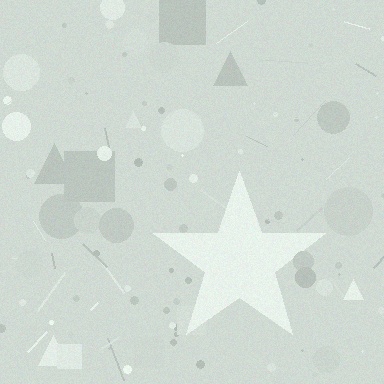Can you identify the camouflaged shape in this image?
The camouflaged shape is a star.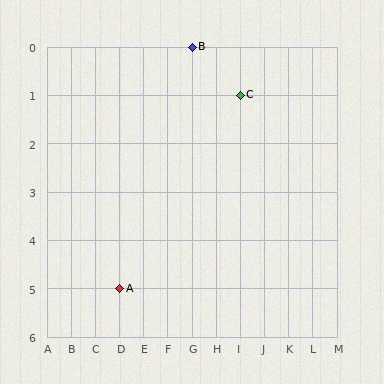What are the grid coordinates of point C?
Point C is at grid coordinates (I, 1).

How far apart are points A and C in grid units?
Points A and C are 5 columns and 4 rows apart (about 6.4 grid units diagonally).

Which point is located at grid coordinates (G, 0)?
Point B is at (G, 0).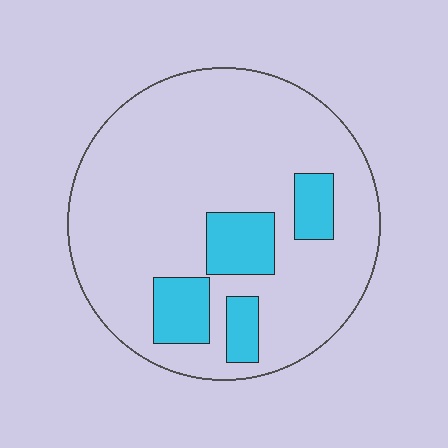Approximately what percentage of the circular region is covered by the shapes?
Approximately 15%.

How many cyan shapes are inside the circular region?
4.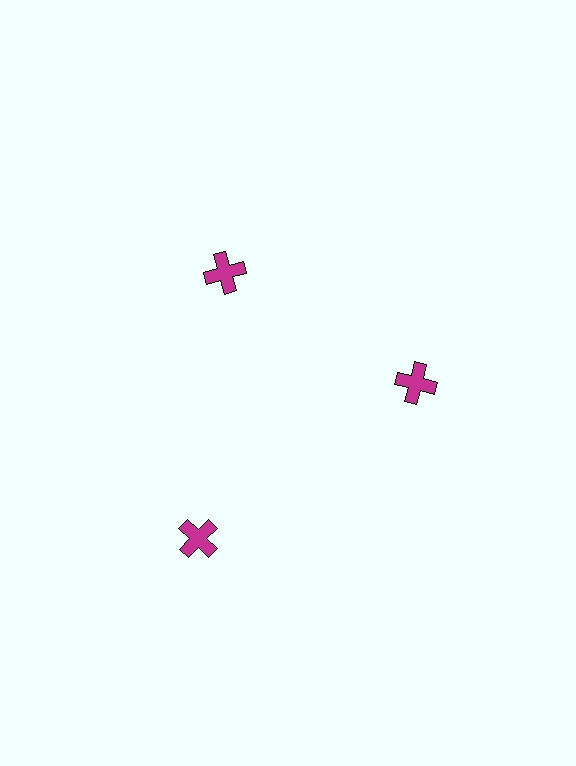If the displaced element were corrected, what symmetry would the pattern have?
It would have 3-fold rotational symmetry — the pattern would map onto itself every 120 degrees.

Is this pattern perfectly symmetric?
No. The 3 magenta crosses are arranged in a ring, but one element near the 7 o'clock position is pushed outward from the center, breaking the 3-fold rotational symmetry.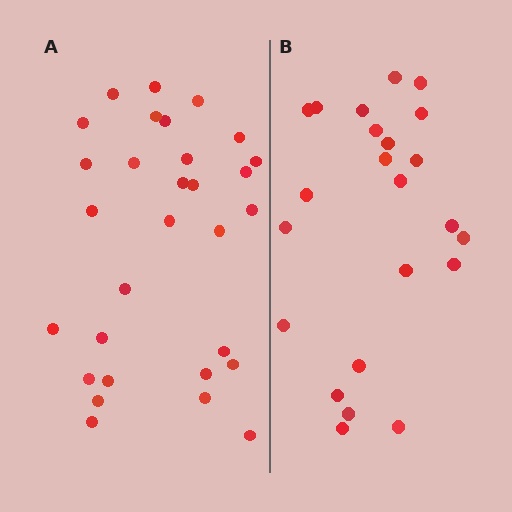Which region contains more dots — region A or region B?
Region A (the left region) has more dots.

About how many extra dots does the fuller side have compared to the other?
Region A has roughly 8 or so more dots than region B.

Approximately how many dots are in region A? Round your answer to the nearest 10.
About 30 dots.